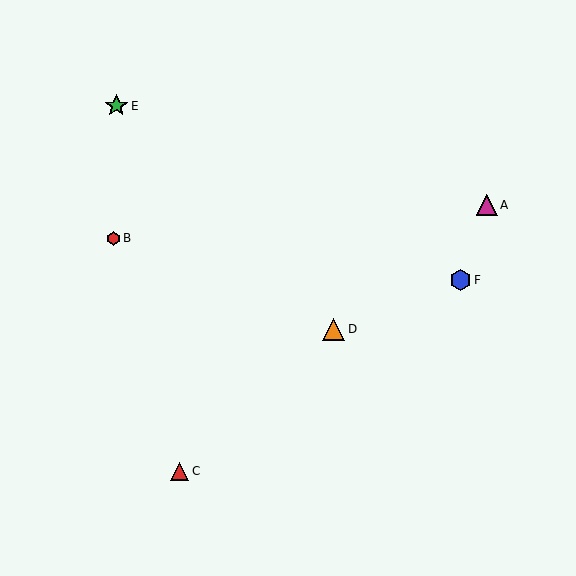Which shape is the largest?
The green star (labeled E) is the largest.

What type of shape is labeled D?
Shape D is an orange triangle.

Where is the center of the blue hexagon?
The center of the blue hexagon is at (460, 280).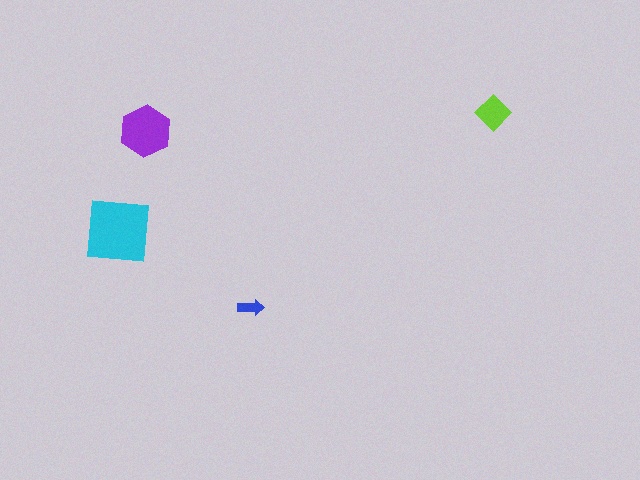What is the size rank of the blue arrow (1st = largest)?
4th.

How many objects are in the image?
There are 4 objects in the image.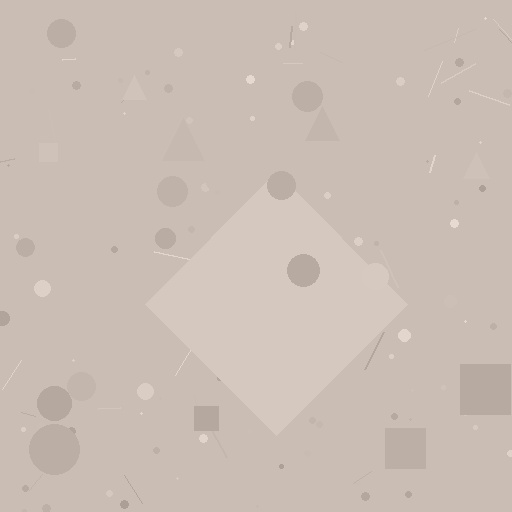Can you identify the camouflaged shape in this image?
The camouflaged shape is a diamond.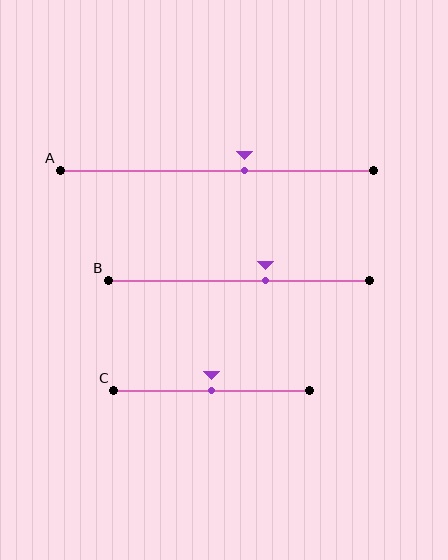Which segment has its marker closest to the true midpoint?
Segment C has its marker closest to the true midpoint.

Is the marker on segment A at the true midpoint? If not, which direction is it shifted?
No, the marker on segment A is shifted to the right by about 9% of the segment length.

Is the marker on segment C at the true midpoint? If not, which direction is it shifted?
Yes, the marker on segment C is at the true midpoint.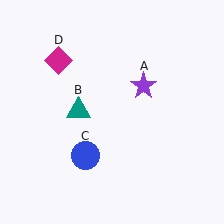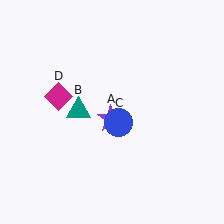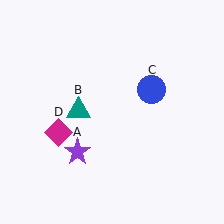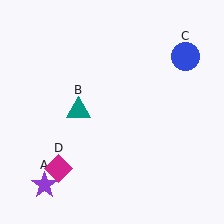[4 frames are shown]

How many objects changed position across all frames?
3 objects changed position: purple star (object A), blue circle (object C), magenta diamond (object D).